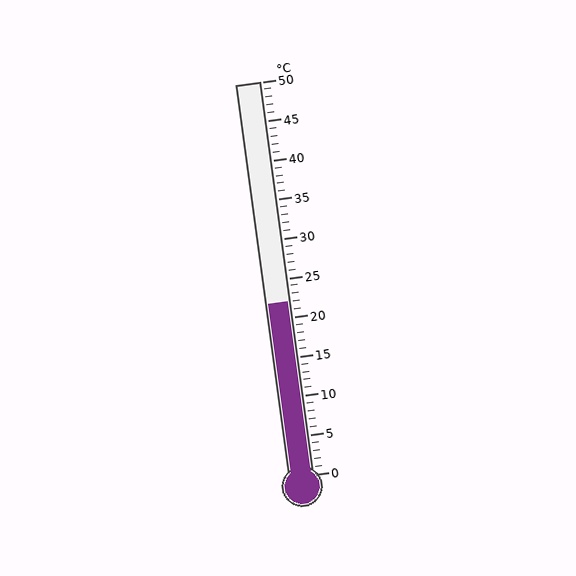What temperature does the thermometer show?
The thermometer shows approximately 22°C.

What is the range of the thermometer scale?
The thermometer scale ranges from 0°C to 50°C.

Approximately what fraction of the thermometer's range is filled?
The thermometer is filled to approximately 45% of its range.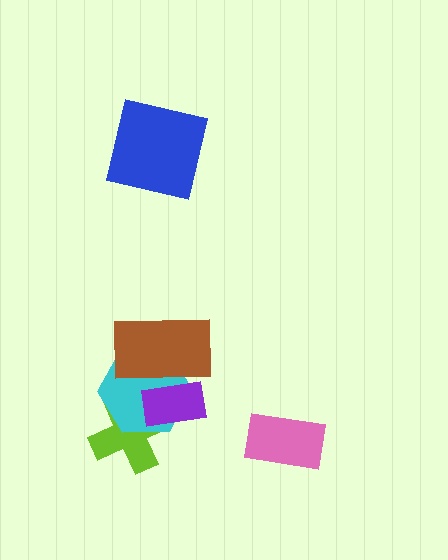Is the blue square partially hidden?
No, no other shape covers it.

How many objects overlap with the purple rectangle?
3 objects overlap with the purple rectangle.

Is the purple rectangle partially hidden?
Yes, it is partially covered by another shape.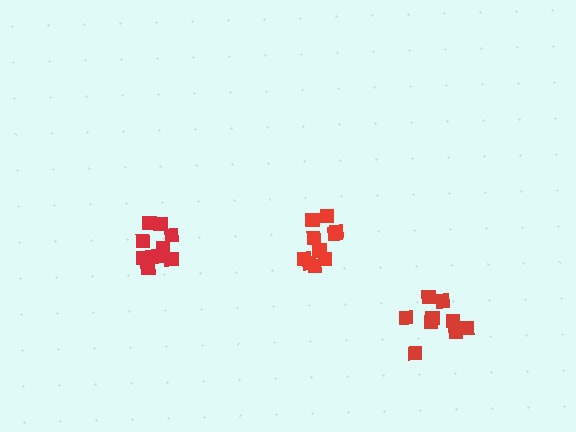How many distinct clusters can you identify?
There are 3 distinct clusters.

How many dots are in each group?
Group 1: 11 dots, Group 2: 10 dots, Group 3: 10 dots (31 total).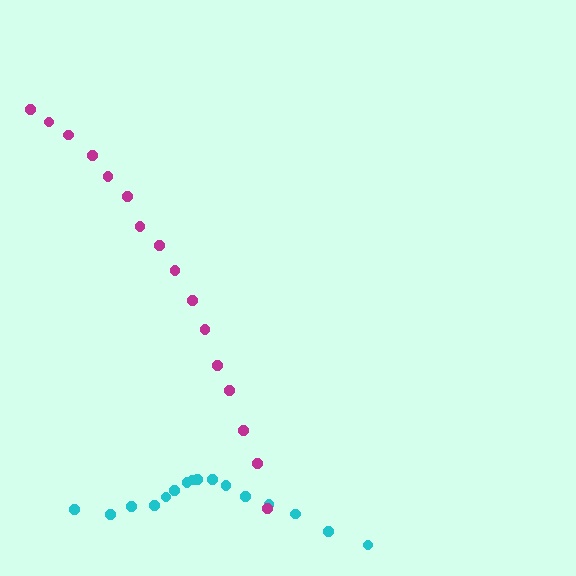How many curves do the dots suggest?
There are 2 distinct paths.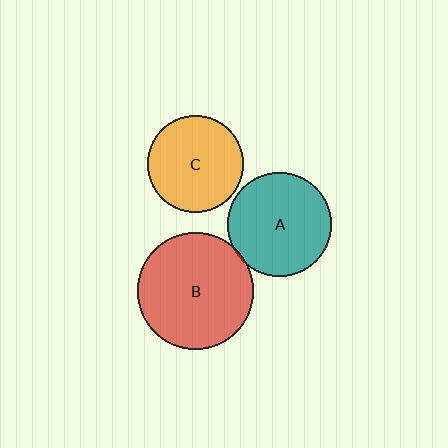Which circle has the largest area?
Circle B (red).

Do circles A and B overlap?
Yes.